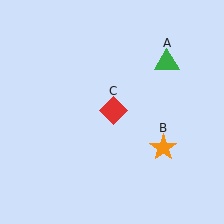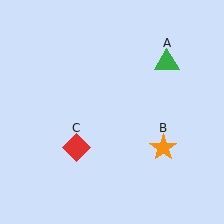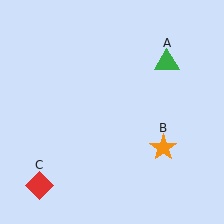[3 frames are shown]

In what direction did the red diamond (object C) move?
The red diamond (object C) moved down and to the left.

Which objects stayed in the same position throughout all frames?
Green triangle (object A) and orange star (object B) remained stationary.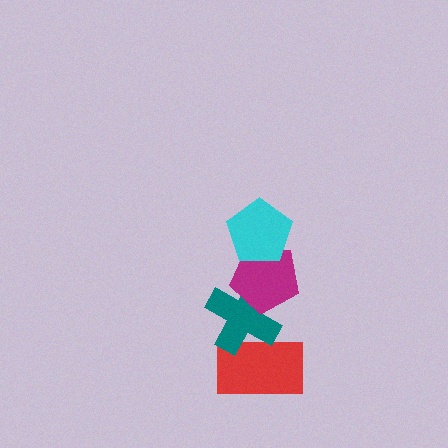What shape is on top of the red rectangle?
The teal cross is on top of the red rectangle.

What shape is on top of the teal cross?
The magenta pentagon is on top of the teal cross.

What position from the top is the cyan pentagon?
The cyan pentagon is 1st from the top.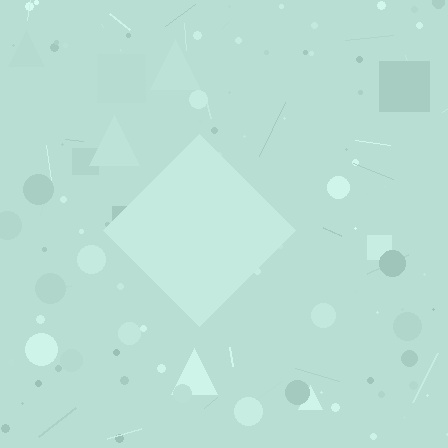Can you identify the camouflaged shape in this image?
The camouflaged shape is a diamond.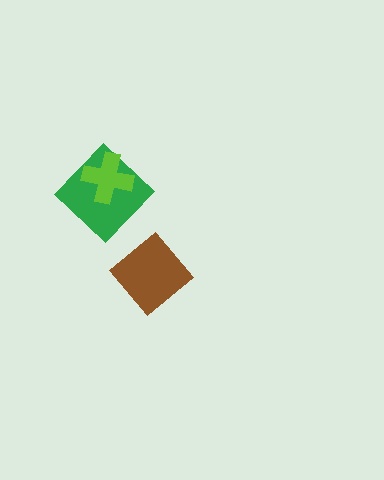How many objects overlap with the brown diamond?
0 objects overlap with the brown diamond.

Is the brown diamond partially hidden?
No, no other shape covers it.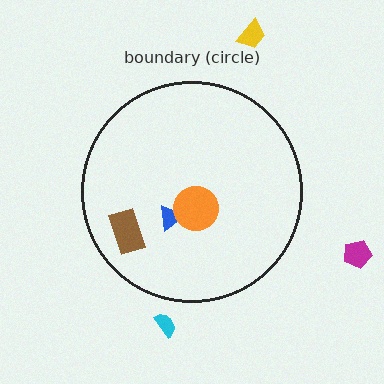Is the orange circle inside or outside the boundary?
Inside.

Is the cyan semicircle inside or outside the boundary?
Outside.